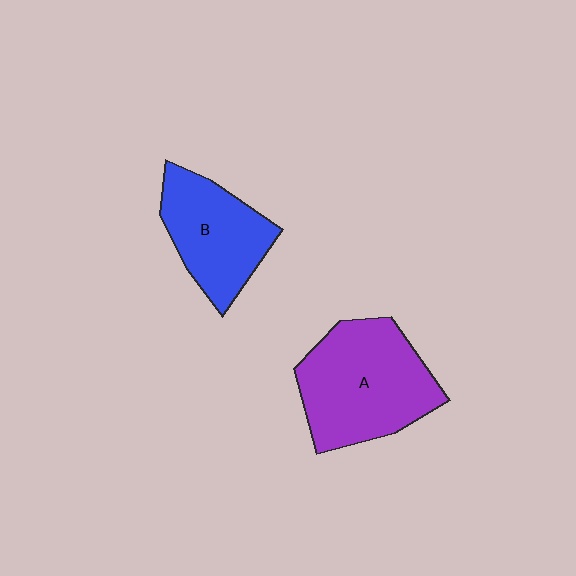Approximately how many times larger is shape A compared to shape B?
Approximately 1.4 times.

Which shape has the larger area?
Shape A (purple).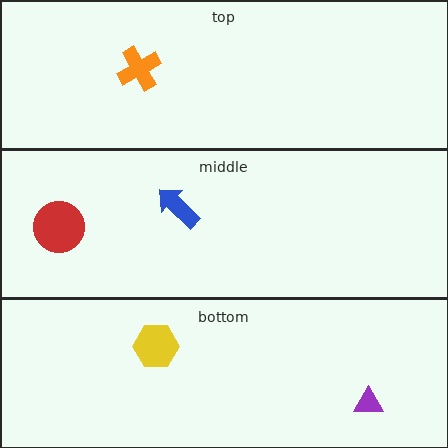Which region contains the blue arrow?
The middle region.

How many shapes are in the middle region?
2.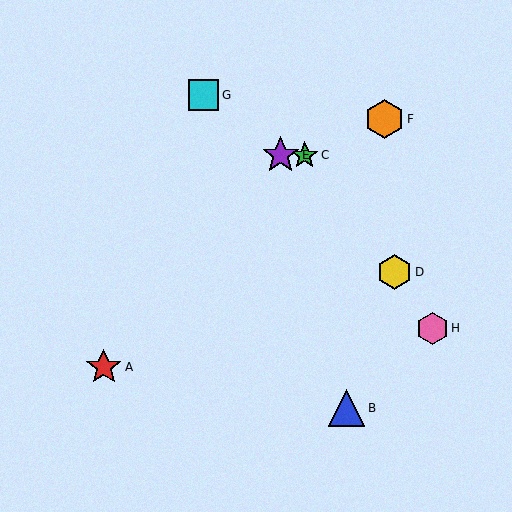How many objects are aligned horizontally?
2 objects (C, E) are aligned horizontally.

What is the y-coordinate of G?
Object G is at y≈95.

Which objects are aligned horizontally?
Objects C, E are aligned horizontally.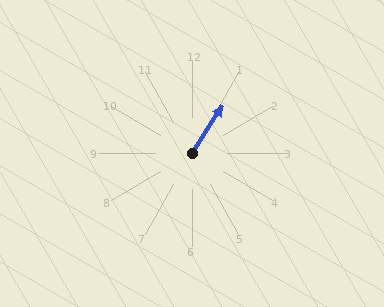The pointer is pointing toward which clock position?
Roughly 1 o'clock.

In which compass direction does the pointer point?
Northeast.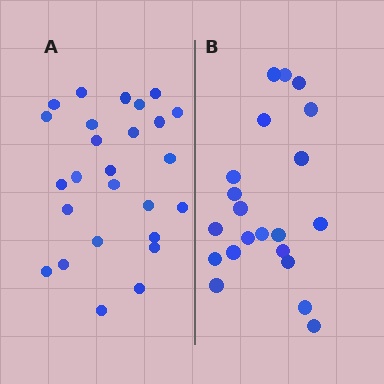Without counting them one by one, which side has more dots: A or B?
Region A (the left region) has more dots.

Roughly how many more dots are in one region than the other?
Region A has about 5 more dots than region B.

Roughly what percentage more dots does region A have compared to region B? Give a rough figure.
About 25% more.